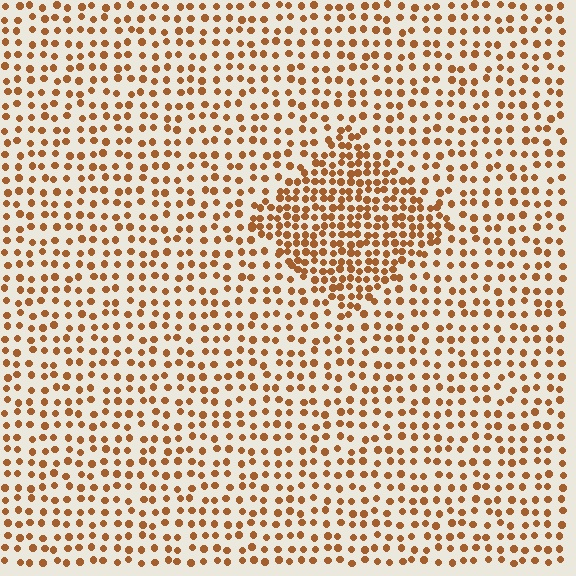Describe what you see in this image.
The image contains small brown elements arranged at two different densities. A diamond-shaped region is visible where the elements are more densely packed than the surrounding area.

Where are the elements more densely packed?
The elements are more densely packed inside the diamond boundary.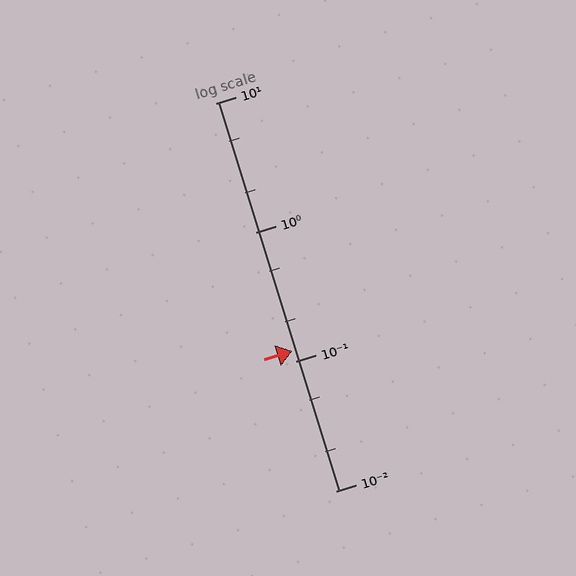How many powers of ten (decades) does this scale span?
The scale spans 3 decades, from 0.01 to 10.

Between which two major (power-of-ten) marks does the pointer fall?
The pointer is between 0.1 and 1.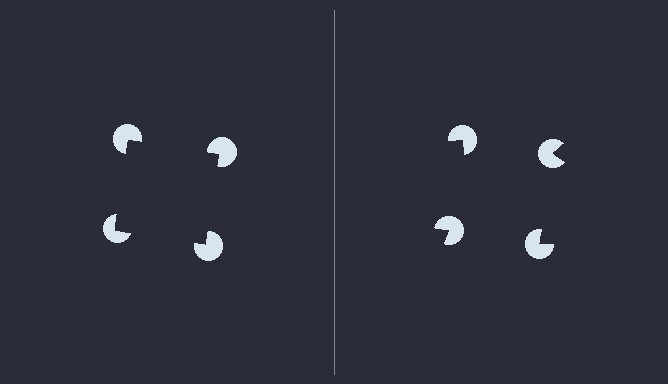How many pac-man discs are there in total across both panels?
8 — 4 on each side.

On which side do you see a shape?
An illusory square appears on the left side. On the right side the wedge cuts are rotated, so no coherent shape forms.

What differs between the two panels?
The pac-man discs are positioned identically on both sides; only the wedge orientations differ. On the left they align to a square; on the right they are misaligned.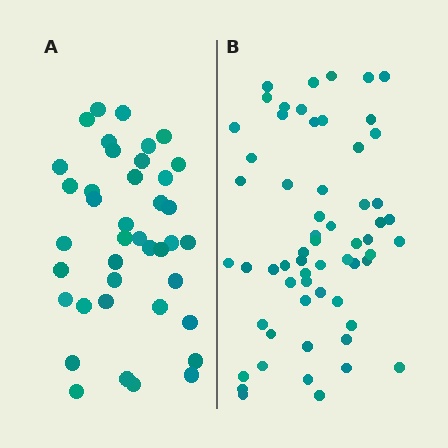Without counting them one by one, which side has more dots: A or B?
Region B (the right region) has more dots.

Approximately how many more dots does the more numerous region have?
Region B has approximately 20 more dots than region A.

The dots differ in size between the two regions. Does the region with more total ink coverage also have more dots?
No. Region A has more total ink coverage because its dots are larger, but region B actually contains more individual dots. Total area can be misleading — the number of items is what matters here.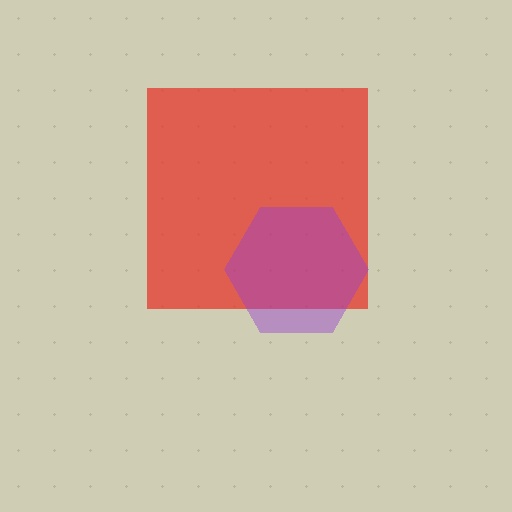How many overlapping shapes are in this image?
There are 2 overlapping shapes in the image.